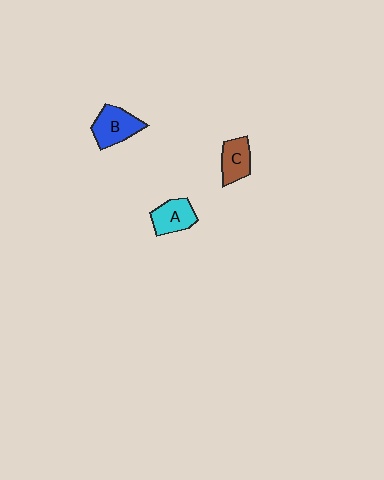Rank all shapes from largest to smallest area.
From largest to smallest: B (blue), A (cyan), C (brown).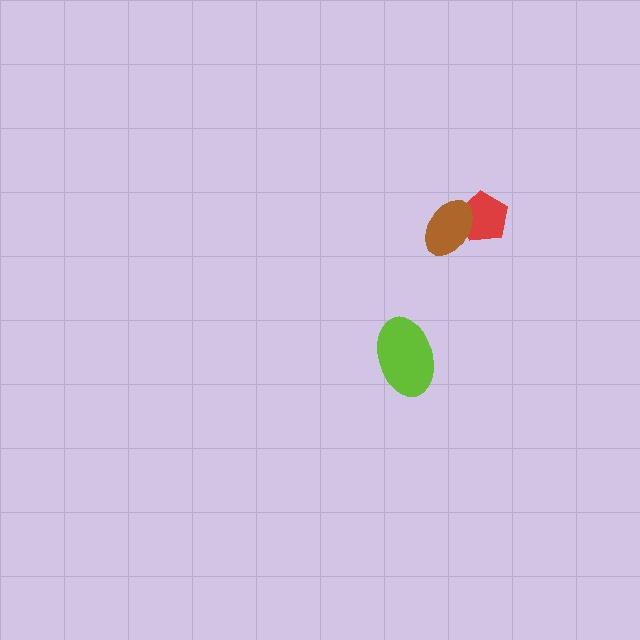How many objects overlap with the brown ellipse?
1 object overlaps with the brown ellipse.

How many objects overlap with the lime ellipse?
0 objects overlap with the lime ellipse.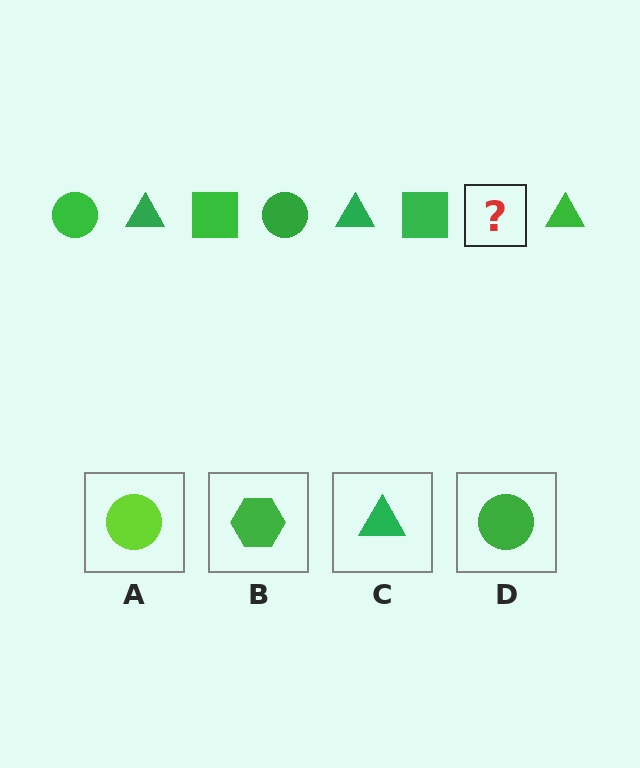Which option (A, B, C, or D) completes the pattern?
D.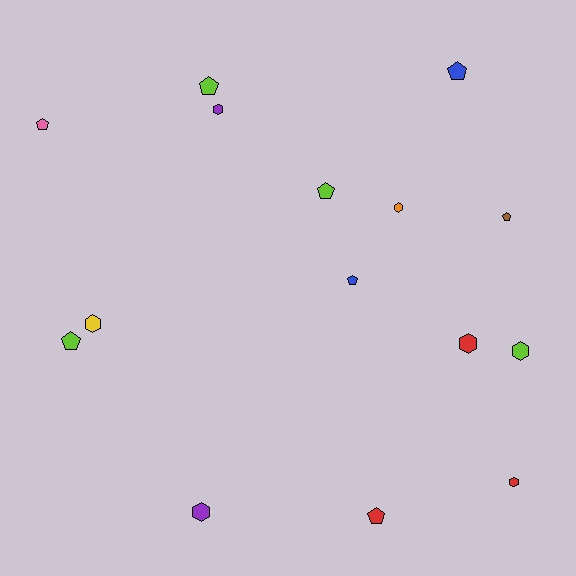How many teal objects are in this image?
There are no teal objects.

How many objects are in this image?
There are 15 objects.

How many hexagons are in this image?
There are 7 hexagons.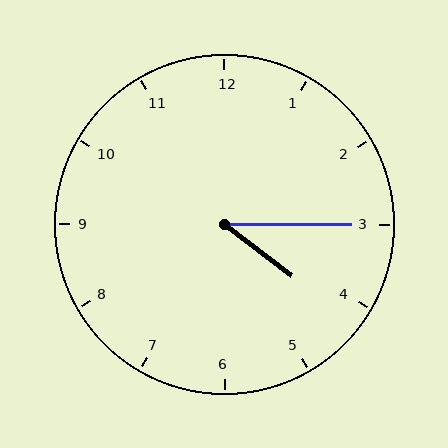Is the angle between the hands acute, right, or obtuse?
It is acute.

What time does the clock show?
4:15.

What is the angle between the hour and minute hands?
Approximately 38 degrees.